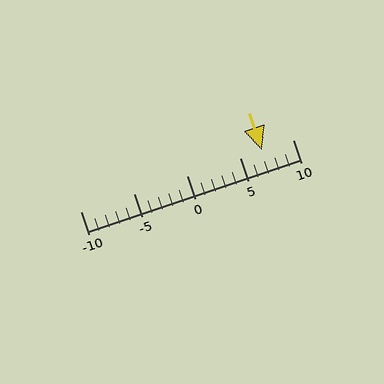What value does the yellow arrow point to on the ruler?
The yellow arrow points to approximately 7.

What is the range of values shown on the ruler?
The ruler shows values from -10 to 10.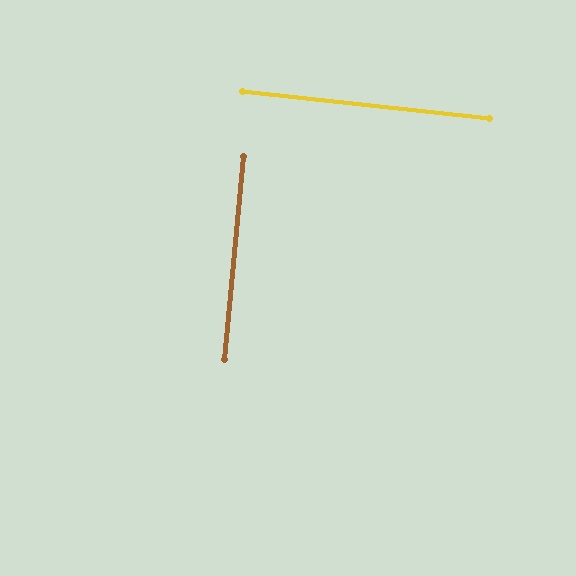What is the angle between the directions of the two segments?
Approximately 89 degrees.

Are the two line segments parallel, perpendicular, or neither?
Perpendicular — they meet at approximately 89°.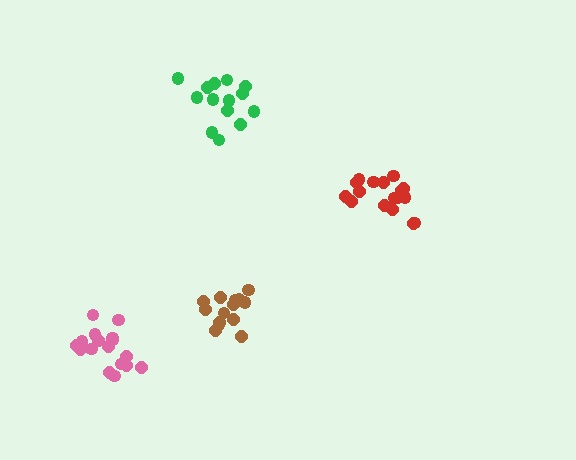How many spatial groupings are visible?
There are 4 spatial groupings.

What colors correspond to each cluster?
The clusters are colored: brown, red, pink, green.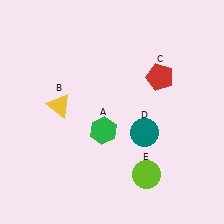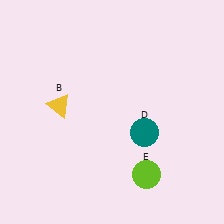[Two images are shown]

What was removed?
The red pentagon (C), the green hexagon (A) were removed in Image 2.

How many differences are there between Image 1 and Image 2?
There are 2 differences between the two images.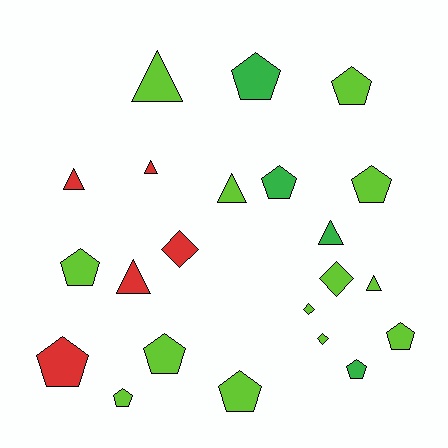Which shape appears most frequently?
Pentagon, with 11 objects.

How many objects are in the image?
There are 22 objects.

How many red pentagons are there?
There is 1 red pentagon.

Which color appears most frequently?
Lime, with 13 objects.